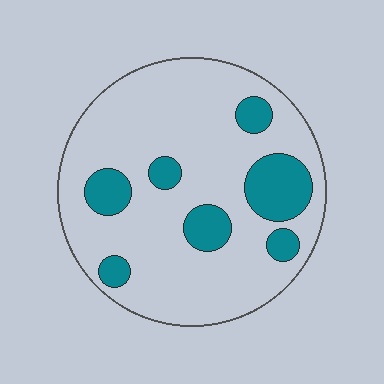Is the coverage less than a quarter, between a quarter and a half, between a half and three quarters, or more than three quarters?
Less than a quarter.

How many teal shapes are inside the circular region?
7.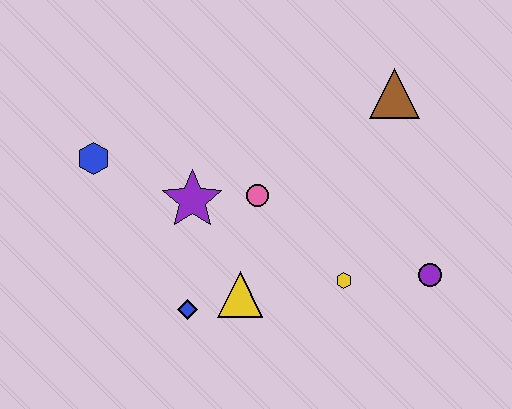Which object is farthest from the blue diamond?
The brown triangle is farthest from the blue diamond.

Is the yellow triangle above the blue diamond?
Yes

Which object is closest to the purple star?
The pink circle is closest to the purple star.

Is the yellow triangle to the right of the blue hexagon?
Yes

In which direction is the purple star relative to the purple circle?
The purple star is to the left of the purple circle.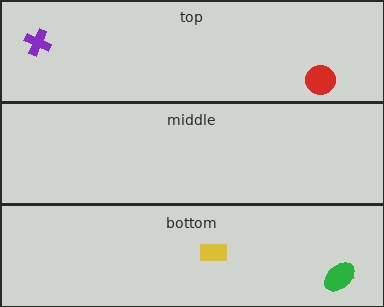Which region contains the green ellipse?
The bottom region.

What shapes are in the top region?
The purple cross, the red circle.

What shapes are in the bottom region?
The orange diamond, the yellow rectangle, the green ellipse.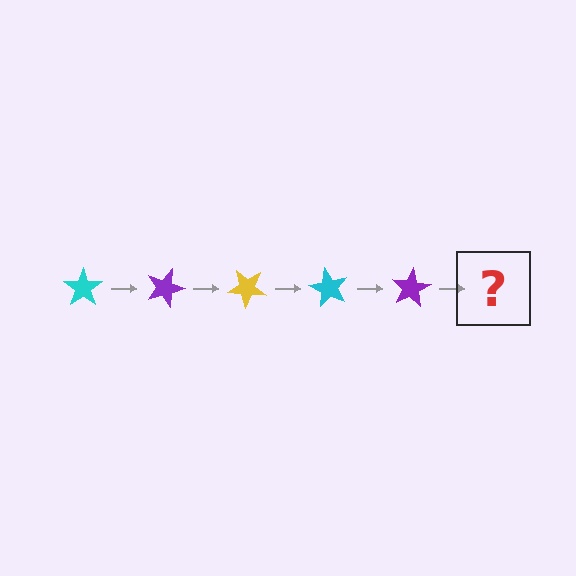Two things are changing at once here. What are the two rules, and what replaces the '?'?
The two rules are that it rotates 20 degrees each step and the color cycles through cyan, purple, and yellow. The '?' should be a yellow star, rotated 100 degrees from the start.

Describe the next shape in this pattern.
It should be a yellow star, rotated 100 degrees from the start.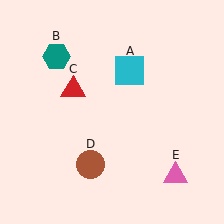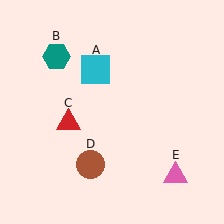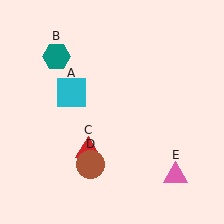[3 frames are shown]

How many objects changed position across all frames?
2 objects changed position: cyan square (object A), red triangle (object C).